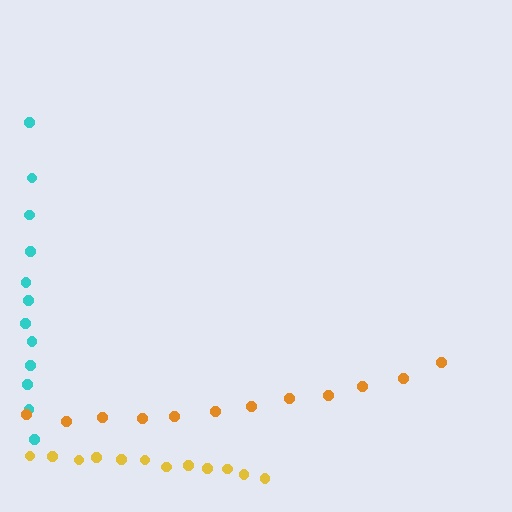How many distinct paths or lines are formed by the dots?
There are 3 distinct paths.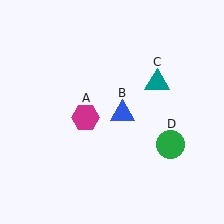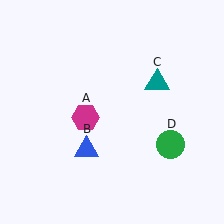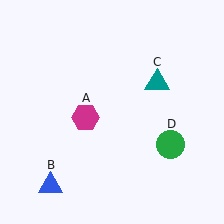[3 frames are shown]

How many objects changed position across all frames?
1 object changed position: blue triangle (object B).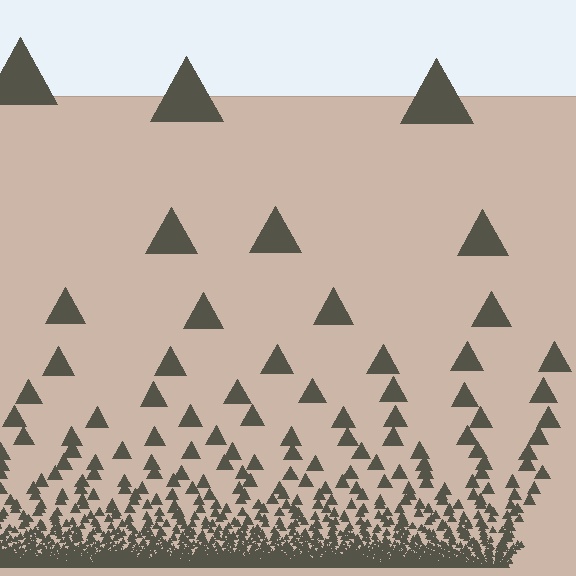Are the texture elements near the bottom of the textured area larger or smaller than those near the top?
Smaller. The gradient is inverted — elements near the bottom are smaller and denser.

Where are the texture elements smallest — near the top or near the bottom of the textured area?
Near the bottom.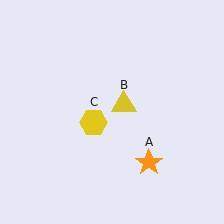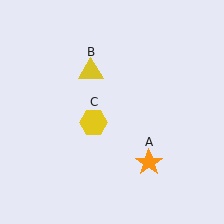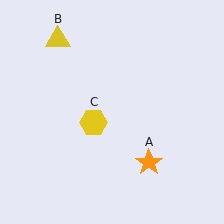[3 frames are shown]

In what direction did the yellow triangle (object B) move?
The yellow triangle (object B) moved up and to the left.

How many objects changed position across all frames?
1 object changed position: yellow triangle (object B).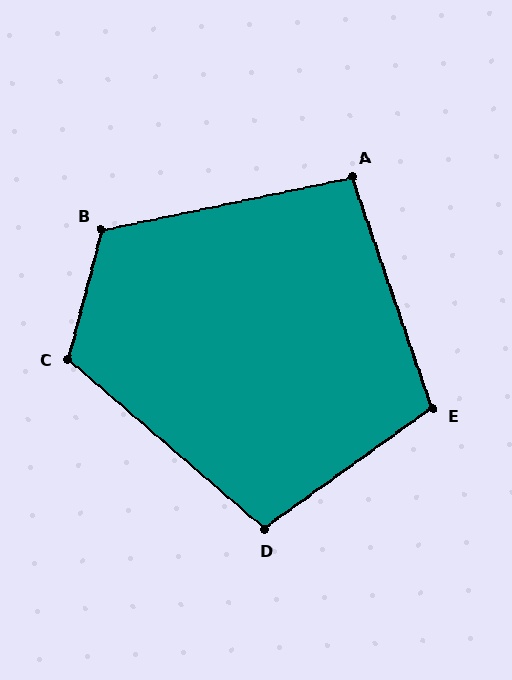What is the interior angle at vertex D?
Approximately 103 degrees (obtuse).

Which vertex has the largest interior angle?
B, at approximately 117 degrees.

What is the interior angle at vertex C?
Approximately 116 degrees (obtuse).